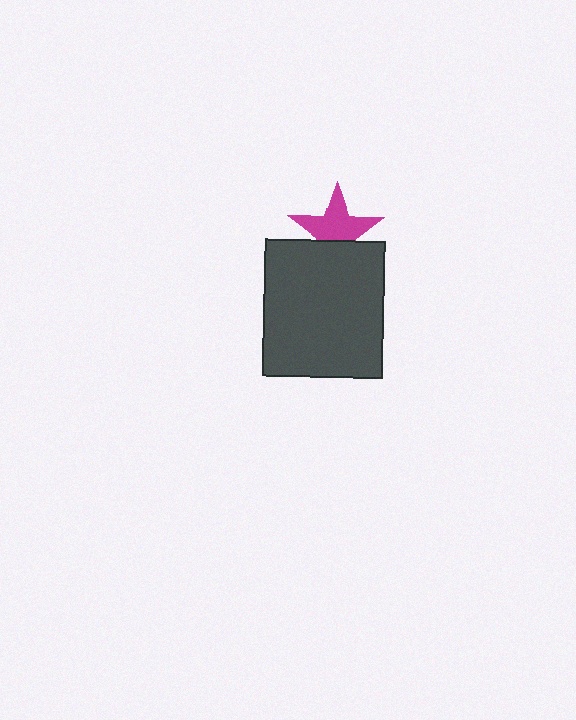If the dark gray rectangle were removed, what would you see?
You would see the complete magenta star.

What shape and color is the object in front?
The object in front is a dark gray rectangle.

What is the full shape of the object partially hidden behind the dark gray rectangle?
The partially hidden object is a magenta star.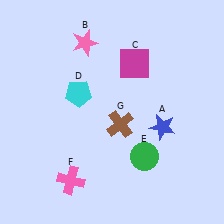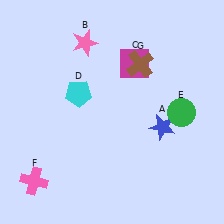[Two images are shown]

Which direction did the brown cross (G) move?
The brown cross (G) moved up.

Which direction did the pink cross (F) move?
The pink cross (F) moved left.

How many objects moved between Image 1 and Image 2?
3 objects moved between the two images.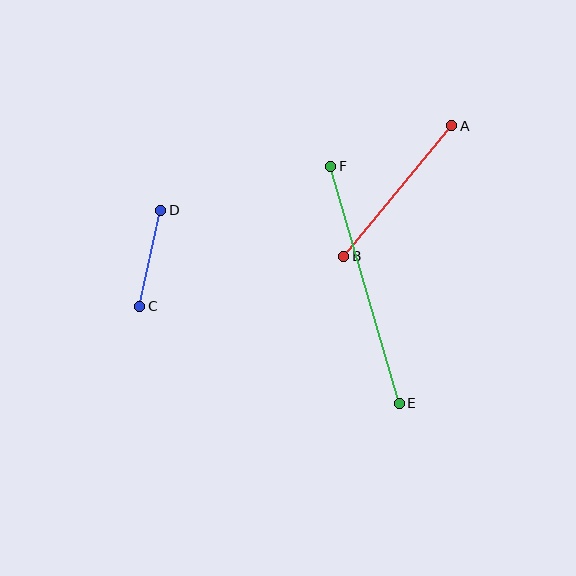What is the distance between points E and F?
The distance is approximately 246 pixels.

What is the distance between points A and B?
The distance is approximately 169 pixels.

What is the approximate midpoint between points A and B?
The midpoint is at approximately (398, 191) pixels.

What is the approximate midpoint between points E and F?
The midpoint is at approximately (365, 285) pixels.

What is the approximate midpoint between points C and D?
The midpoint is at approximately (150, 258) pixels.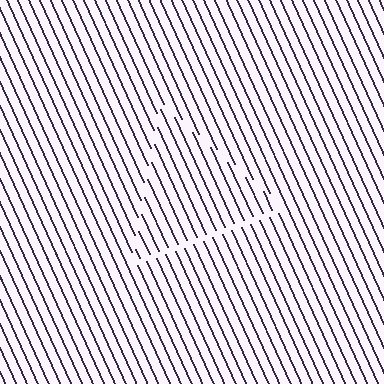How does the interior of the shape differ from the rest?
The interior of the shape contains the same grating, shifted by half a period — the contour is defined by the phase discontinuity where line-ends from the inner and outer gratings abut.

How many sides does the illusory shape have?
3 sides — the line-ends trace a triangle.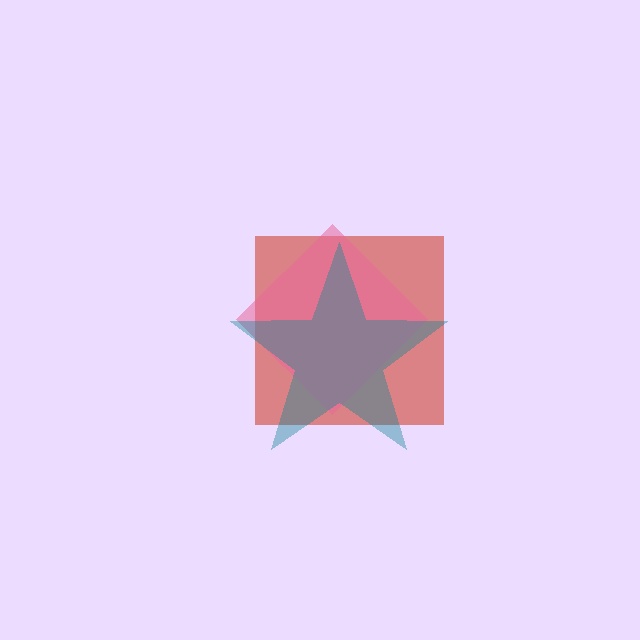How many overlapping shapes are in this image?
There are 3 overlapping shapes in the image.